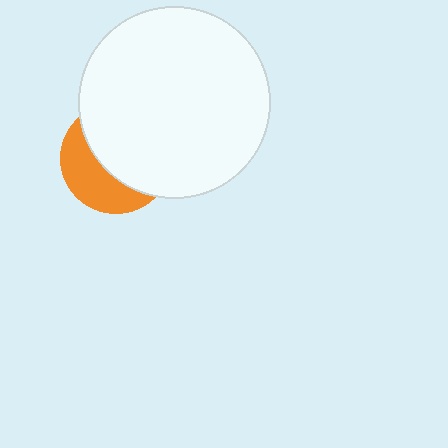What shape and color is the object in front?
The object in front is a white circle.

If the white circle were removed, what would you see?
You would see the complete orange circle.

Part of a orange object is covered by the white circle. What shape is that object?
It is a circle.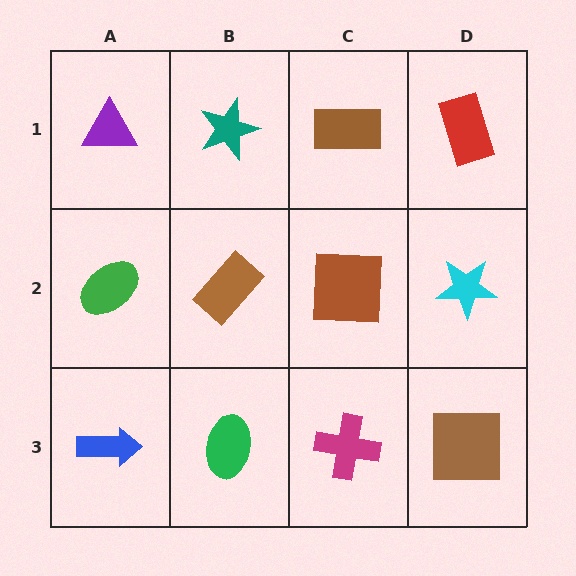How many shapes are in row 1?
4 shapes.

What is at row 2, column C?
A brown square.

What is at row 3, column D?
A brown square.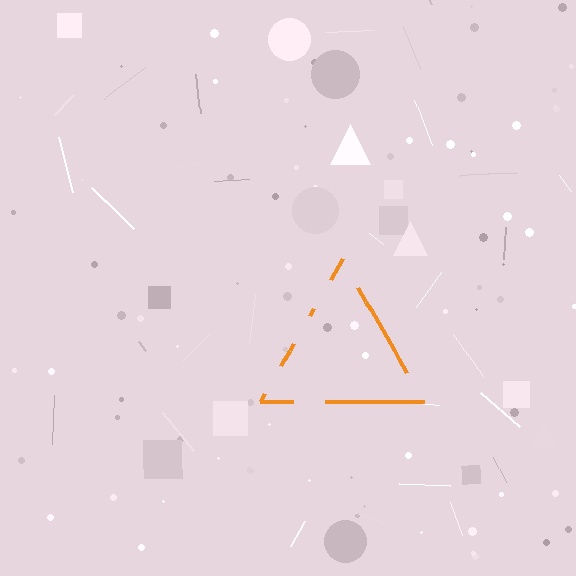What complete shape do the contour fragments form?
The contour fragments form a triangle.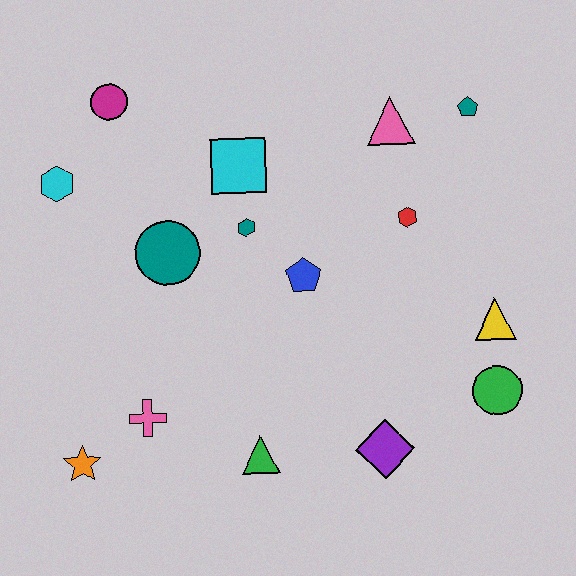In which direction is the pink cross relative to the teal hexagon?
The pink cross is below the teal hexagon.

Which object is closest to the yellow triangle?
The green circle is closest to the yellow triangle.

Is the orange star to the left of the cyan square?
Yes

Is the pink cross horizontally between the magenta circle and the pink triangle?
Yes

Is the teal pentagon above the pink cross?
Yes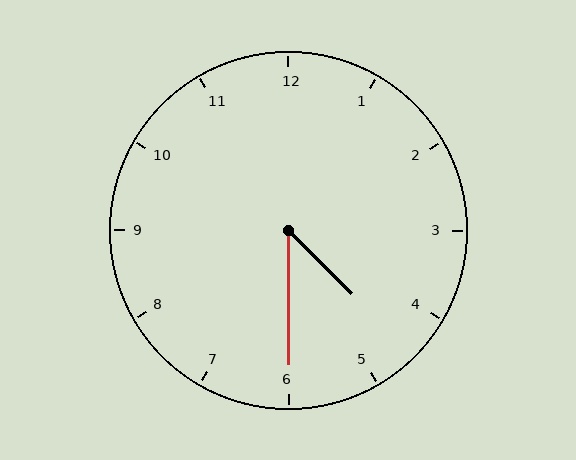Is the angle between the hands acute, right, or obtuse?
It is acute.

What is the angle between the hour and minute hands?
Approximately 45 degrees.